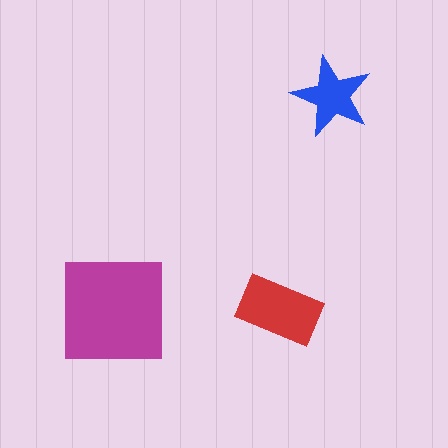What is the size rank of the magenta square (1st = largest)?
1st.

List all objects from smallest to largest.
The blue star, the red rectangle, the magenta square.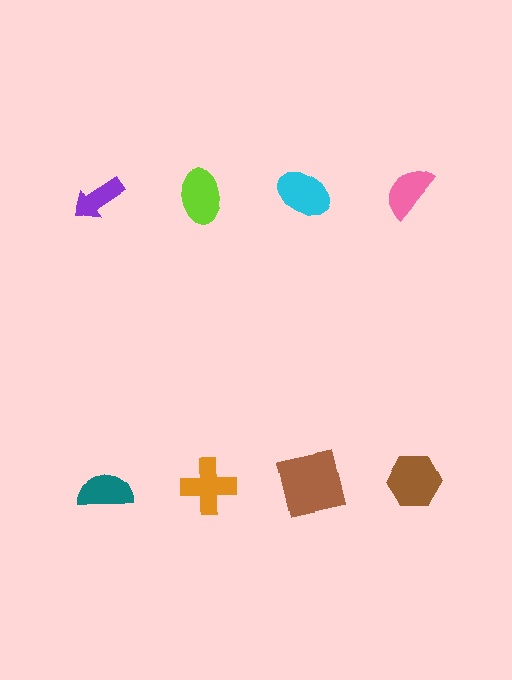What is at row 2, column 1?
A teal semicircle.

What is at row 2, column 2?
An orange cross.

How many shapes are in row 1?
4 shapes.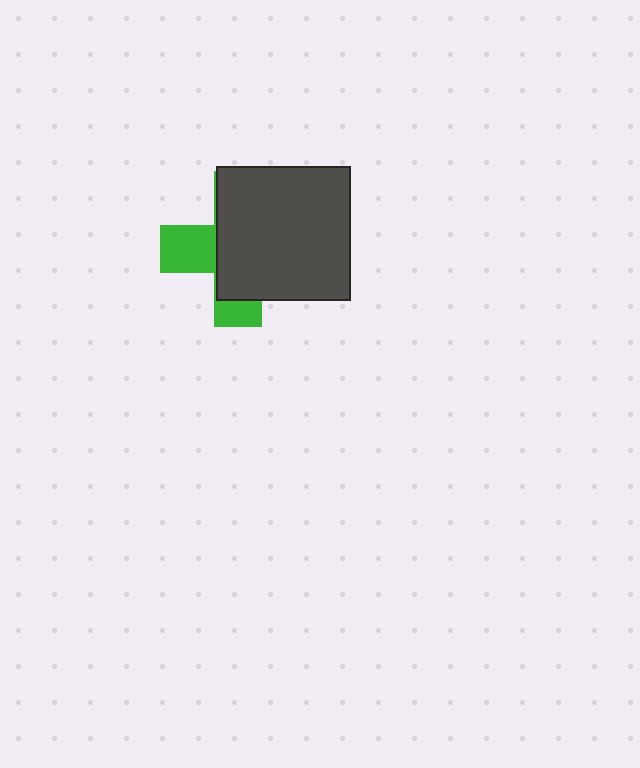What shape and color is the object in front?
The object in front is a dark gray square.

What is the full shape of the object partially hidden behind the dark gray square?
The partially hidden object is a green cross.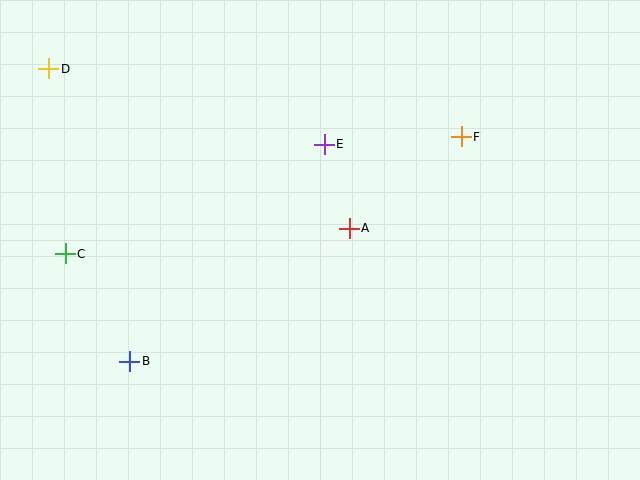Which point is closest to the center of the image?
Point A at (349, 228) is closest to the center.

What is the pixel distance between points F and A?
The distance between F and A is 145 pixels.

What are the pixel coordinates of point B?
Point B is at (130, 361).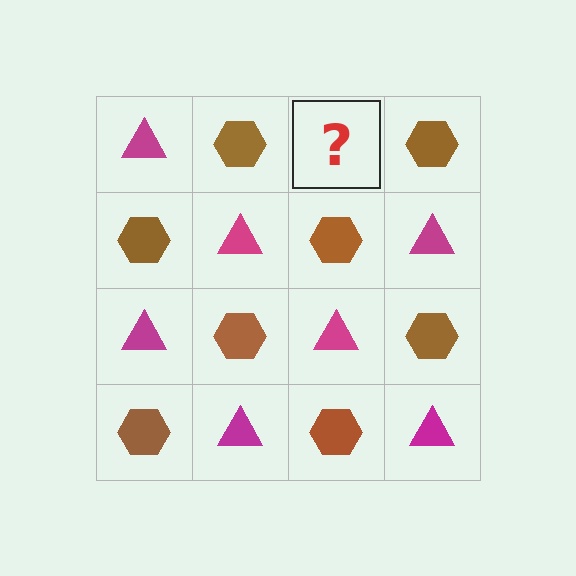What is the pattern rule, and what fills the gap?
The rule is that it alternates magenta triangle and brown hexagon in a checkerboard pattern. The gap should be filled with a magenta triangle.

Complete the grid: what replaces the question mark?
The question mark should be replaced with a magenta triangle.